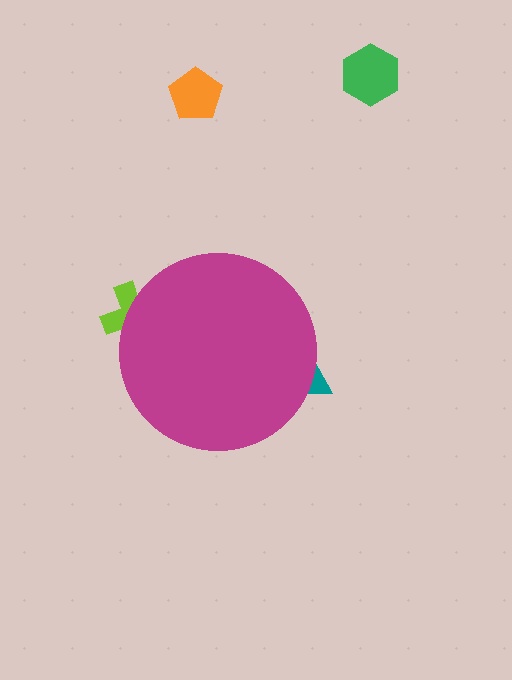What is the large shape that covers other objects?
A magenta circle.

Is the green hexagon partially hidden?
No, the green hexagon is fully visible.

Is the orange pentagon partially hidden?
No, the orange pentagon is fully visible.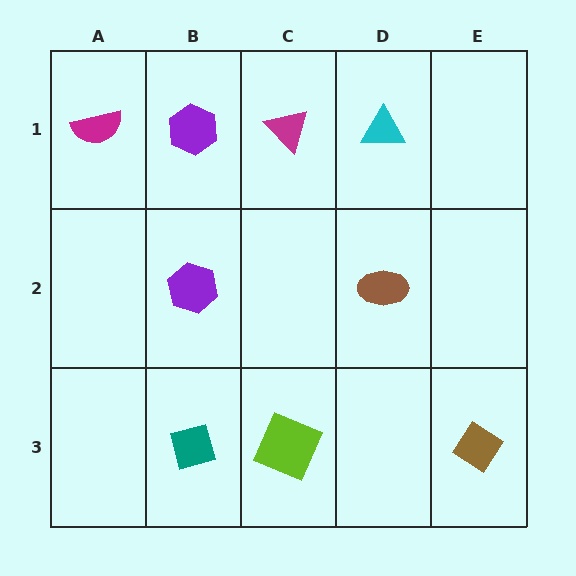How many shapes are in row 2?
2 shapes.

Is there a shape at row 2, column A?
No, that cell is empty.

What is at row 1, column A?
A magenta semicircle.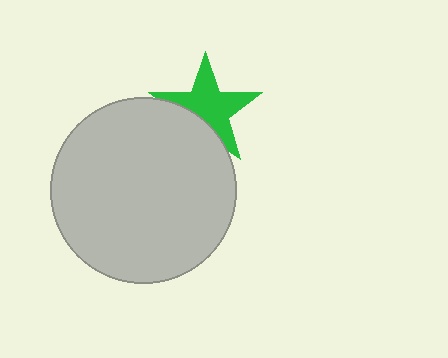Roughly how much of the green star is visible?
Most of it is visible (roughly 69%).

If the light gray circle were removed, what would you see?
You would see the complete green star.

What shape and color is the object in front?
The object in front is a light gray circle.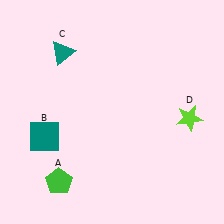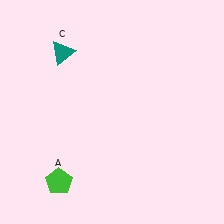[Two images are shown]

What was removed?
The lime star (D), the teal square (B) were removed in Image 2.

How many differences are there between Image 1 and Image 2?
There are 2 differences between the two images.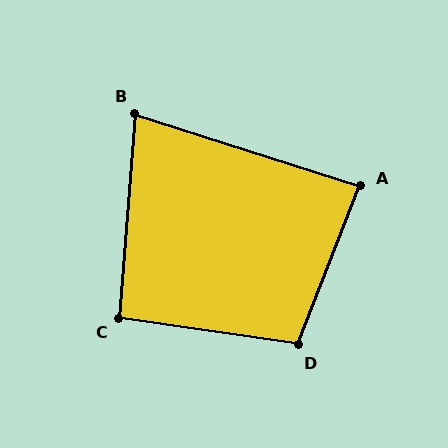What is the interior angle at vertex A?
Approximately 86 degrees (approximately right).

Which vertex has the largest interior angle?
D, at approximately 103 degrees.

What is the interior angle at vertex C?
Approximately 94 degrees (approximately right).